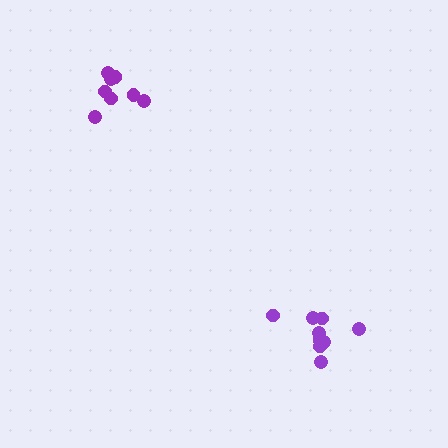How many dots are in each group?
Group 1: 8 dots, Group 2: 10 dots (18 total).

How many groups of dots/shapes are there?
There are 2 groups.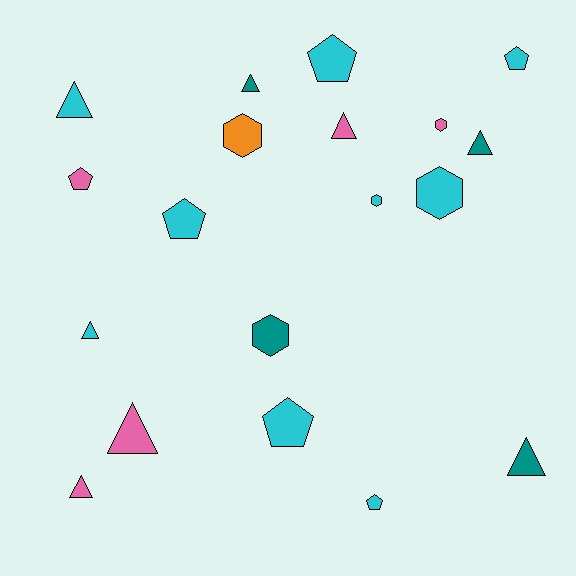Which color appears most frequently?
Cyan, with 9 objects.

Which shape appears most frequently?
Triangle, with 8 objects.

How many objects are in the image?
There are 19 objects.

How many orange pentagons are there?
There are no orange pentagons.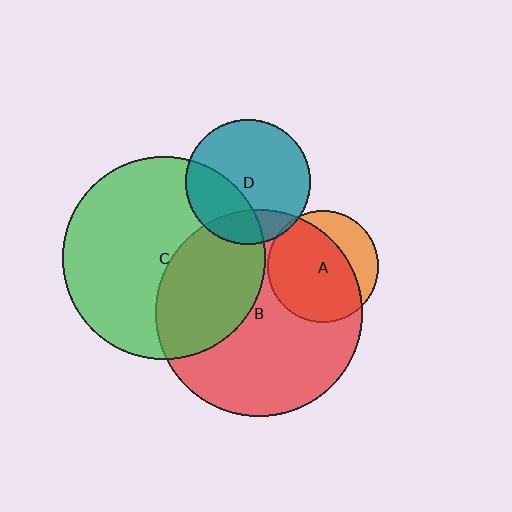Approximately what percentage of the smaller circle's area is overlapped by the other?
Approximately 35%.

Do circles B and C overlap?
Yes.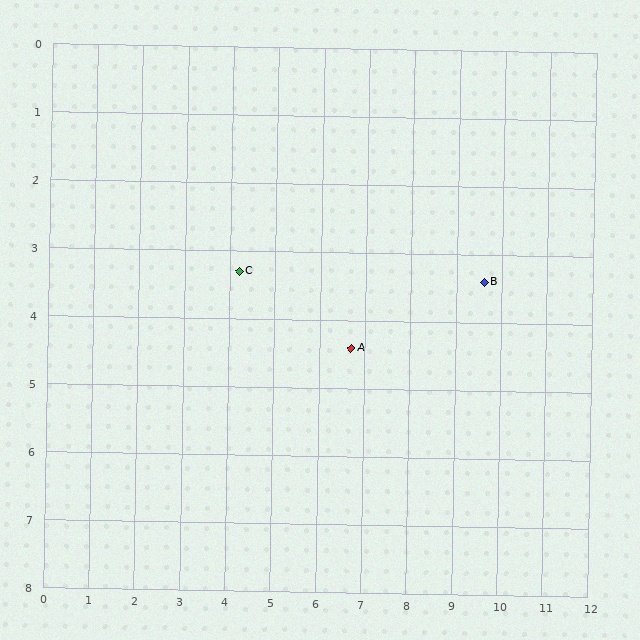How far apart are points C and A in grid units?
Points C and A are about 2.7 grid units apart.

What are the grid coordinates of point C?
Point C is at approximately (4.2, 3.3).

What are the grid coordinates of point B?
Point B is at approximately (9.6, 3.4).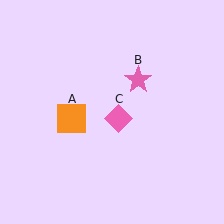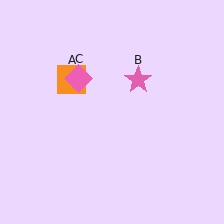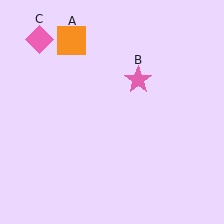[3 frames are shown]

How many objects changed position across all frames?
2 objects changed position: orange square (object A), pink diamond (object C).